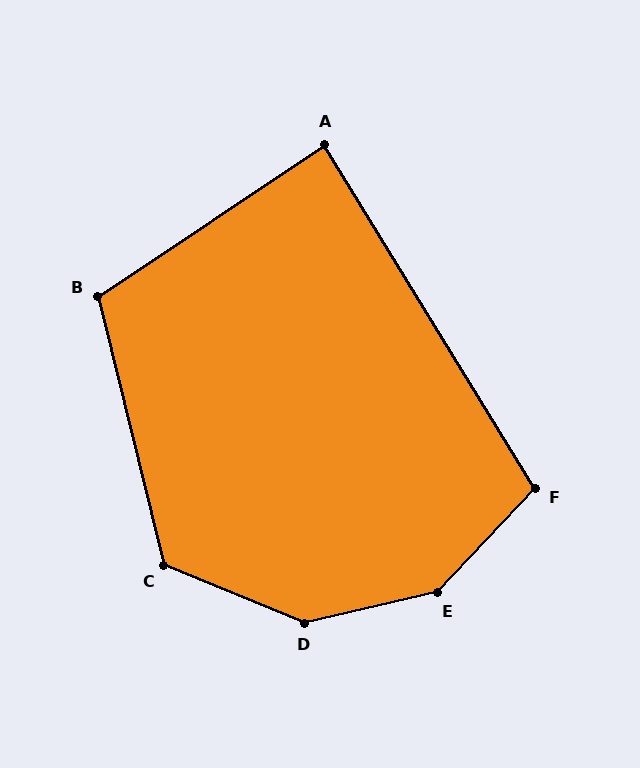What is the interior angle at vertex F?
Approximately 105 degrees (obtuse).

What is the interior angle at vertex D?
Approximately 145 degrees (obtuse).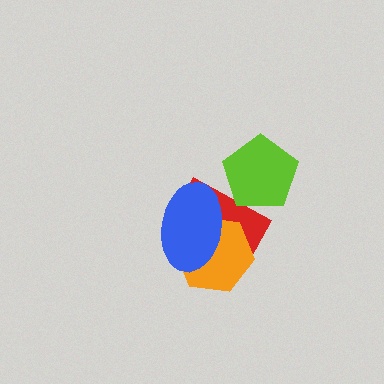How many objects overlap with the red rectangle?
3 objects overlap with the red rectangle.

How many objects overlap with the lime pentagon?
1 object overlaps with the lime pentagon.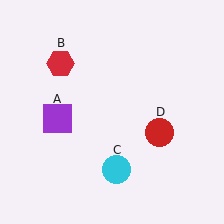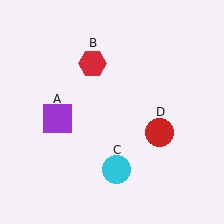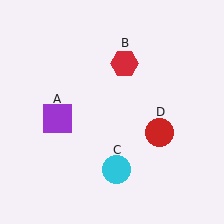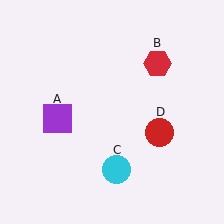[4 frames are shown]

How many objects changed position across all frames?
1 object changed position: red hexagon (object B).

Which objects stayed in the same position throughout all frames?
Purple square (object A) and cyan circle (object C) and red circle (object D) remained stationary.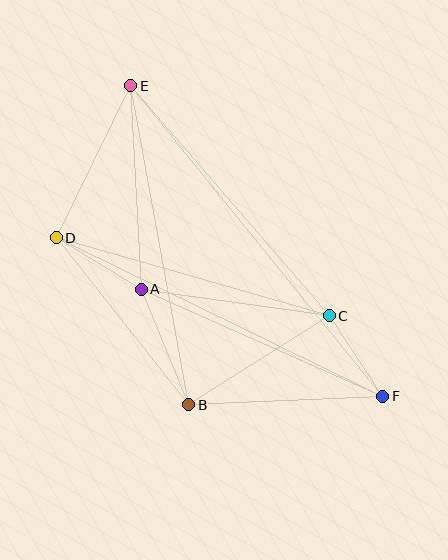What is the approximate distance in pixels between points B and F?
The distance between B and F is approximately 194 pixels.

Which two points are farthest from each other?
Points E and F are farthest from each other.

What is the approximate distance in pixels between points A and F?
The distance between A and F is approximately 264 pixels.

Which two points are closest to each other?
Points C and F are closest to each other.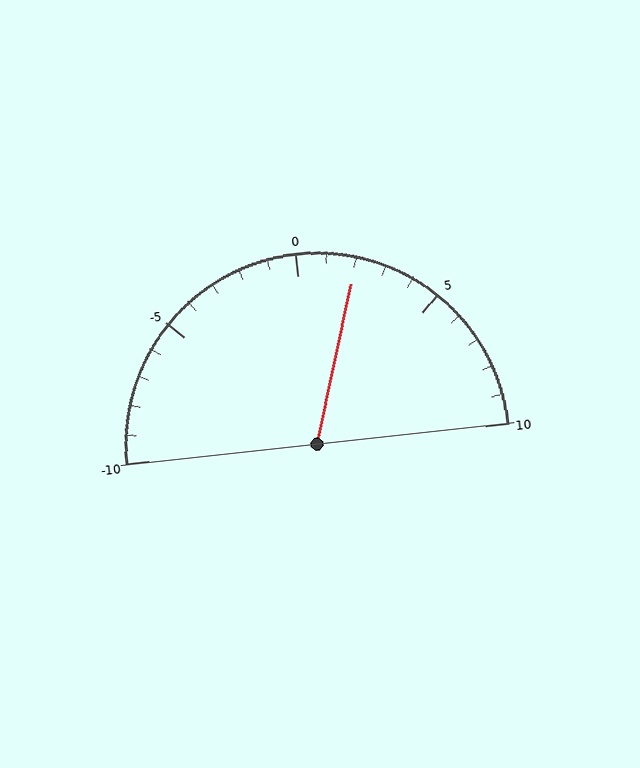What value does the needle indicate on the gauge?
The needle indicates approximately 2.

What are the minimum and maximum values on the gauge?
The gauge ranges from -10 to 10.